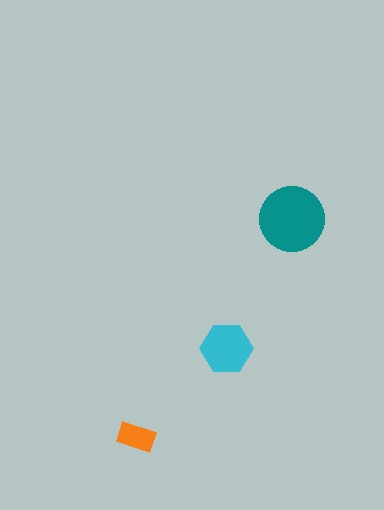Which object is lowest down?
The orange rectangle is bottommost.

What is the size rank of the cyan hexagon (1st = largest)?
2nd.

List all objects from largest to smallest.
The teal circle, the cyan hexagon, the orange rectangle.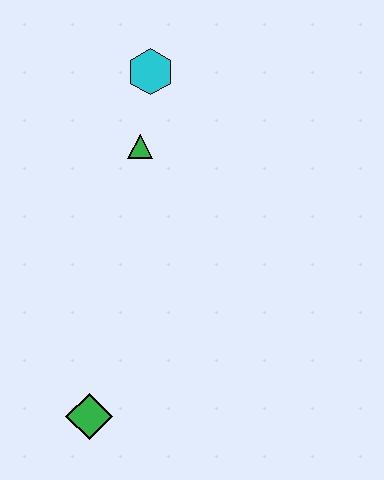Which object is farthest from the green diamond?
The cyan hexagon is farthest from the green diamond.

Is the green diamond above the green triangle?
No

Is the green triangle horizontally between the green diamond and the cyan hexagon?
Yes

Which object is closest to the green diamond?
The green triangle is closest to the green diamond.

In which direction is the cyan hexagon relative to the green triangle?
The cyan hexagon is above the green triangle.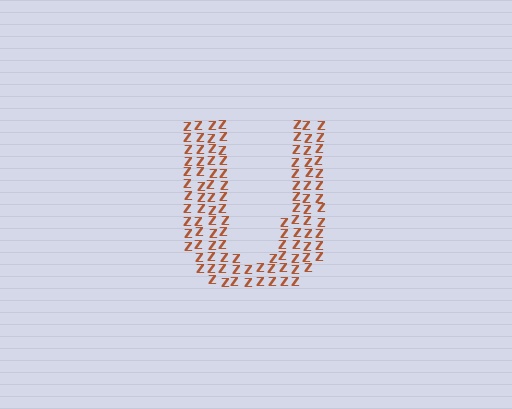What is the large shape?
The large shape is the letter U.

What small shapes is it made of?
It is made of small letter Z's.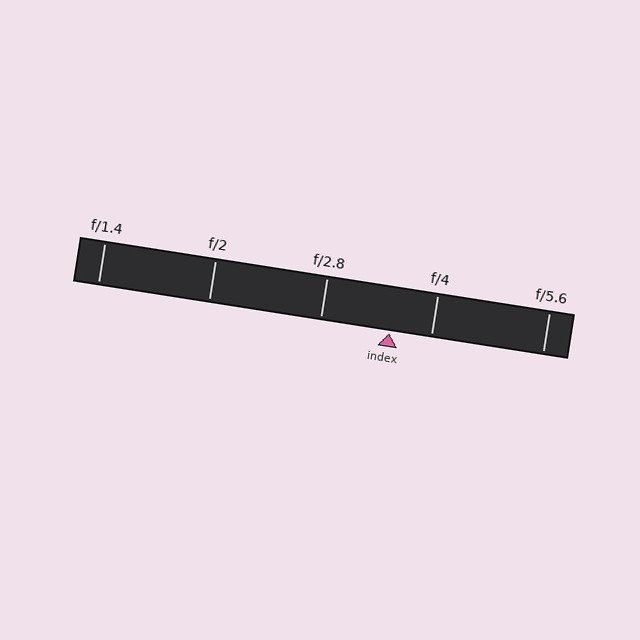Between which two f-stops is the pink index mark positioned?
The index mark is between f/2.8 and f/4.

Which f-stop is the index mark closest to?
The index mark is closest to f/4.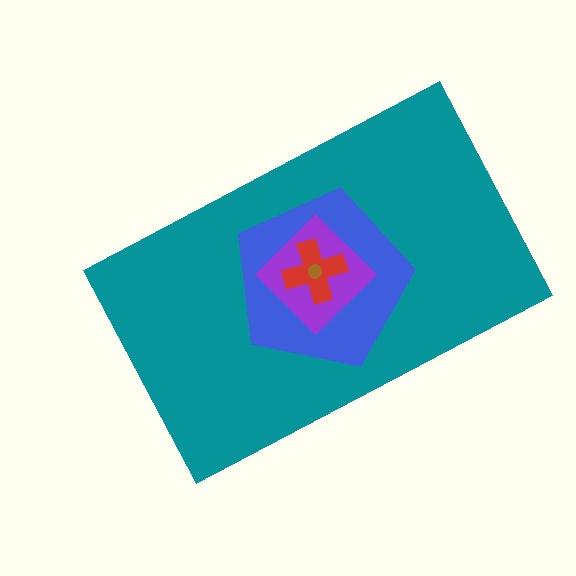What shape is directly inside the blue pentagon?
The purple diamond.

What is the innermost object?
The brown circle.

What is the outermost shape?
The teal rectangle.